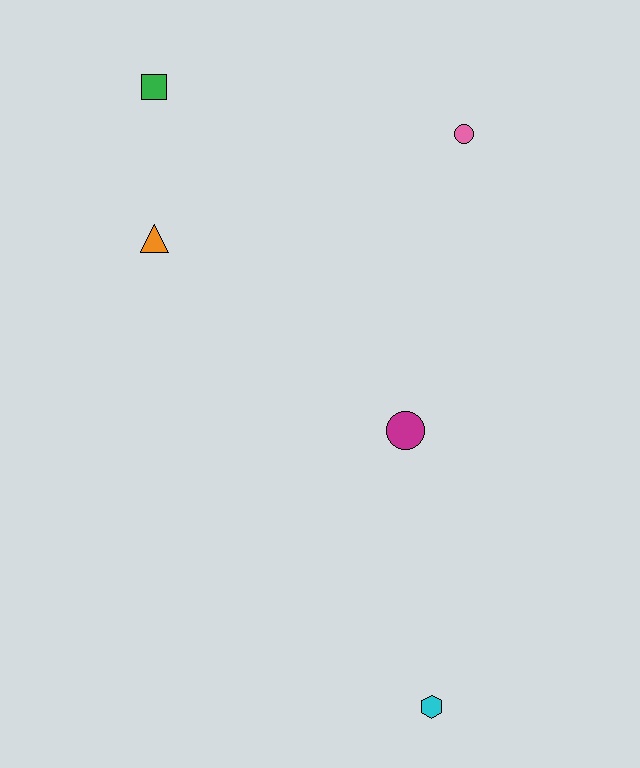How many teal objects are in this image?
There are no teal objects.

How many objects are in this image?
There are 5 objects.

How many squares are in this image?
There is 1 square.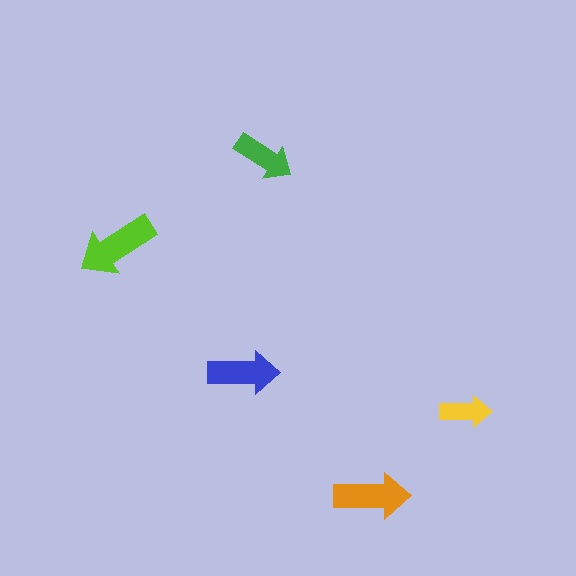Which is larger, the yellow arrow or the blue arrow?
The blue one.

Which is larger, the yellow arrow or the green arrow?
The green one.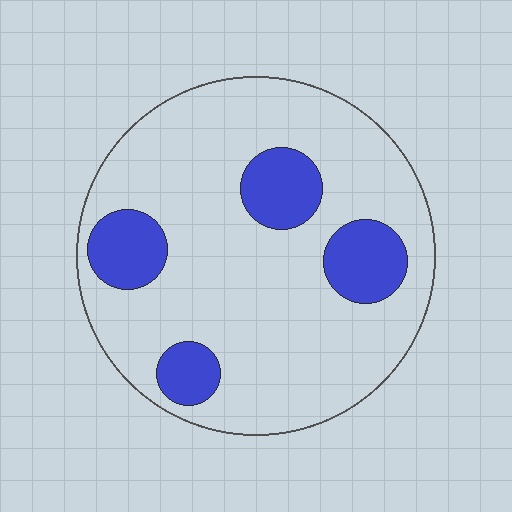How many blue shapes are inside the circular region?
4.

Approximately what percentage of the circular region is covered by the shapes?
Approximately 20%.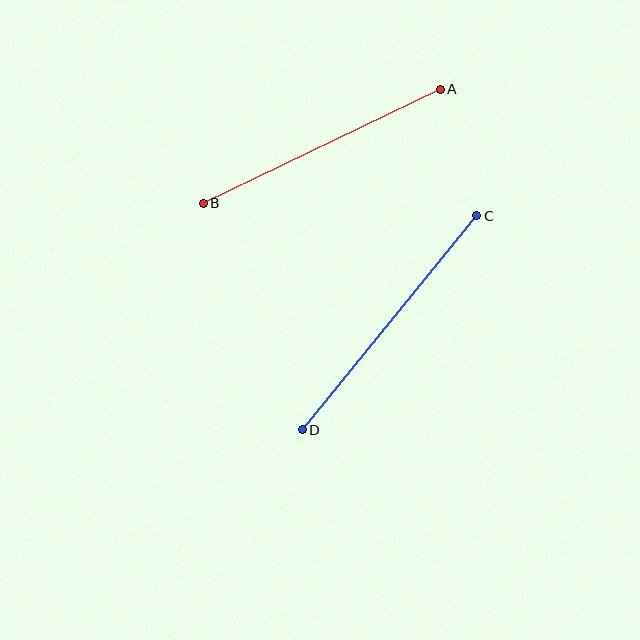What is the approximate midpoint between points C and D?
The midpoint is at approximately (389, 323) pixels.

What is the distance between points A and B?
The distance is approximately 263 pixels.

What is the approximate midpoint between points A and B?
The midpoint is at approximately (322, 146) pixels.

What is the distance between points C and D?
The distance is approximately 276 pixels.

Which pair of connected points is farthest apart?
Points C and D are farthest apart.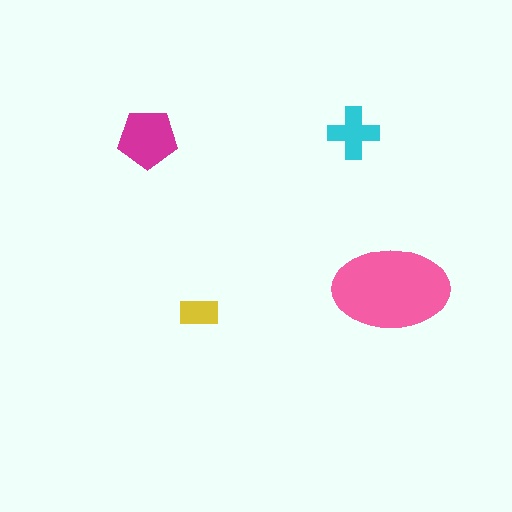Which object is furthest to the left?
The magenta pentagon is leftmost.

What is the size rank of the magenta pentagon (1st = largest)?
2nd.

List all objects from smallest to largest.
The yellow rectangle, the cyan cross, the magenta pentagon, the pink ellipse.